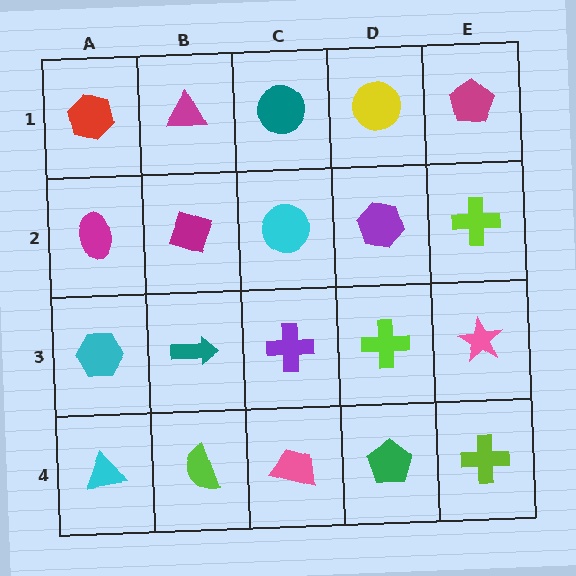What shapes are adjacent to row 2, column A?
A red hexagon (row 1, column A), a cyan hexagon (row 3, column A), a magenta diamond (row 2, column B).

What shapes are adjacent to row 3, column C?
A cyan circle (row 2, column C), a pink trapezoid (row 4, column C), a teal arrow (row 3, column B), a lime cross (row 3, column D).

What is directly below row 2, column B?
A teal arrow.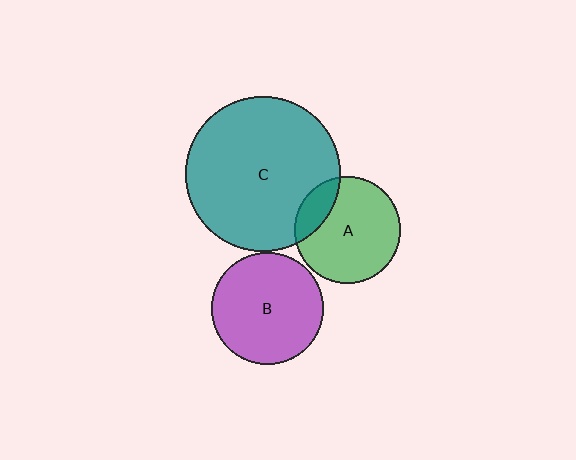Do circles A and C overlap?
Yes.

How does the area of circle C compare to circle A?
Approximately 2.1 times.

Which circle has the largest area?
Circle C (teal).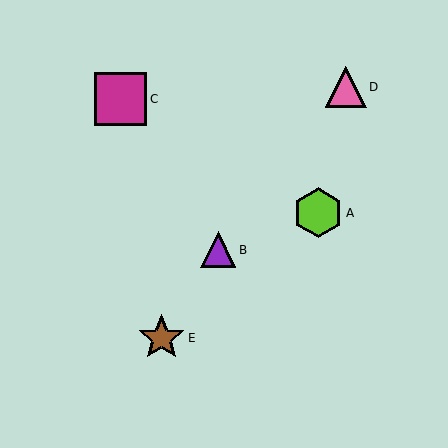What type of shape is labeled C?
Shape C is a magenta square.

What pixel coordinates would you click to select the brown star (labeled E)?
Click at (162, 338) to select the brown star E.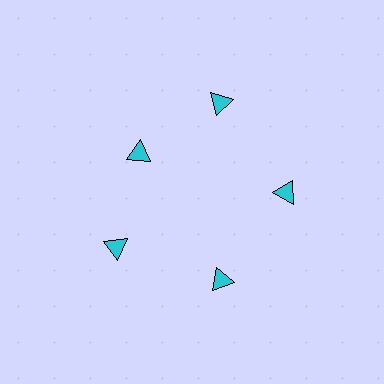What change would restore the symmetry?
The symmetry would be restored by moving it outward, back onto the ring so that all 5 triangles sit at equal angles and equal distance from the center.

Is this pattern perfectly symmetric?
No. The 5 cyan triangles are arranged in a ring, but one element near the 10 o'clock position is pulled inward toward the center, breaking the 5-fold rotational symmetry.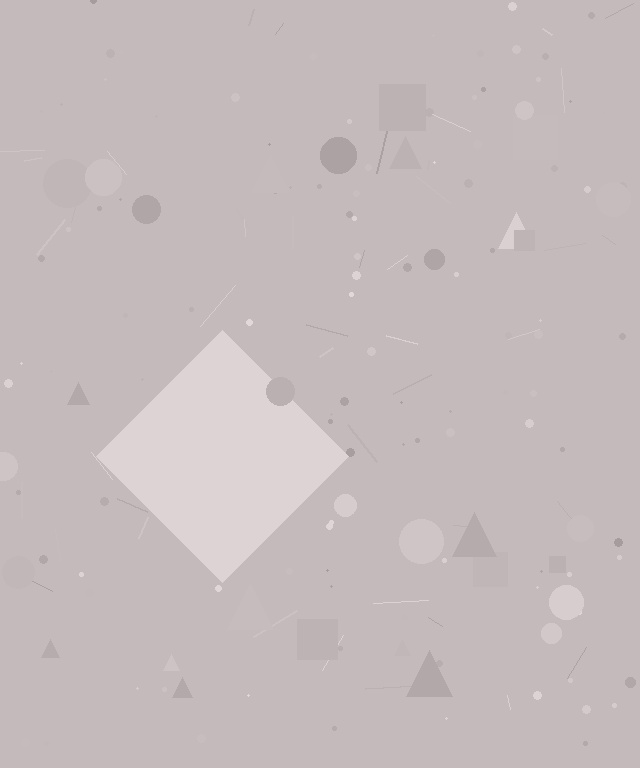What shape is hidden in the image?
A diamond is hidden in the image.